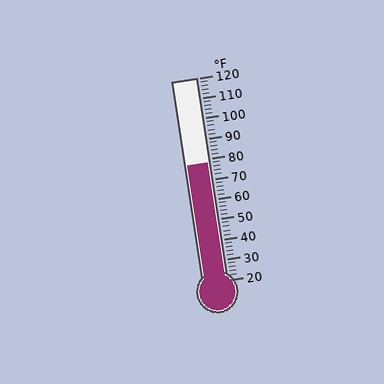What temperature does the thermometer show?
The thermometer shows approximately 78°F.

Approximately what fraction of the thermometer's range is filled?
The thermometer is filled to approximately 60% of its range.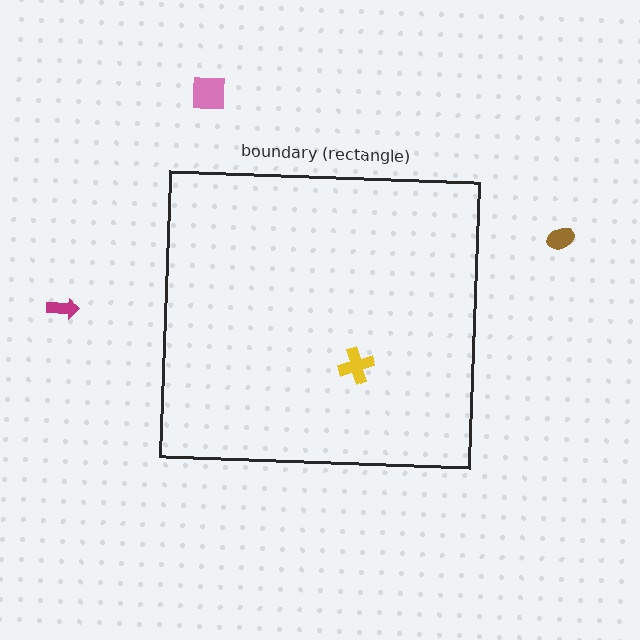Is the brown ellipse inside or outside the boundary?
Outside.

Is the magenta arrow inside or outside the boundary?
Outside.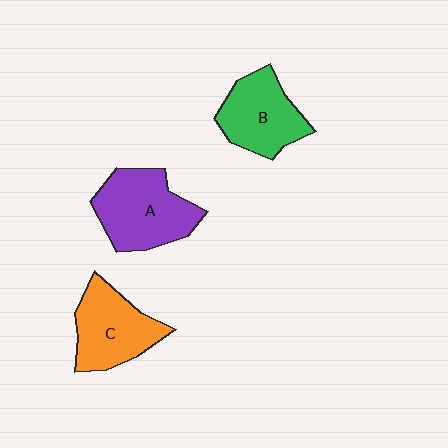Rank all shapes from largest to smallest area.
From largest to smallest: A (purple), C (orange), B (green).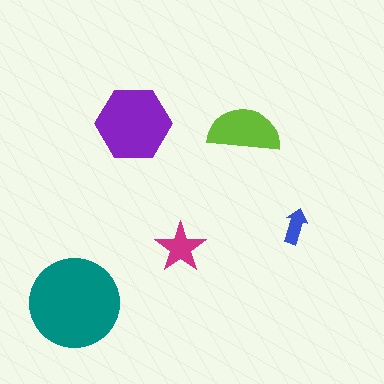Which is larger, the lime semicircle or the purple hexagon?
The purple hexagon.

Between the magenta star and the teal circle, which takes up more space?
The teal circle.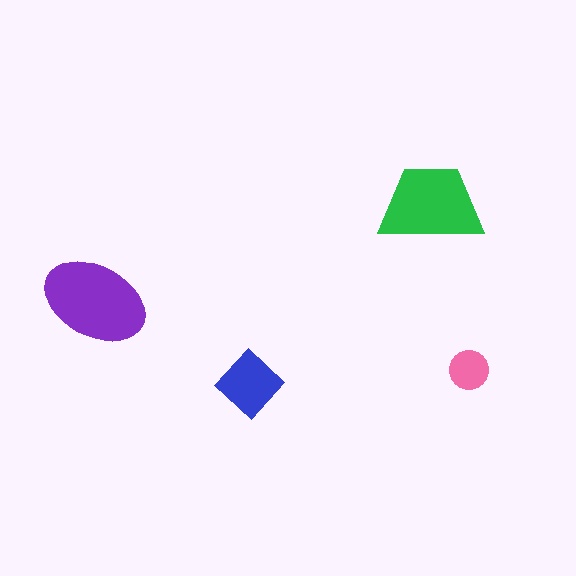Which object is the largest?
The purple ellipse.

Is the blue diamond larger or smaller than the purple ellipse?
Smaller.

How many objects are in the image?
There are 4 objects in the image.